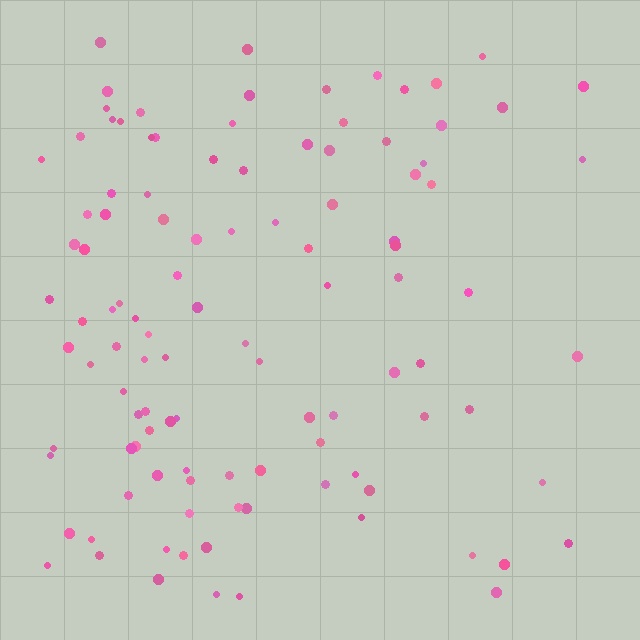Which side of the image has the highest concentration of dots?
The left.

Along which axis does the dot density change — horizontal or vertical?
Horizontal.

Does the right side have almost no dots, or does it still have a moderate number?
Still a moderate number, just noticeably fewer than the left.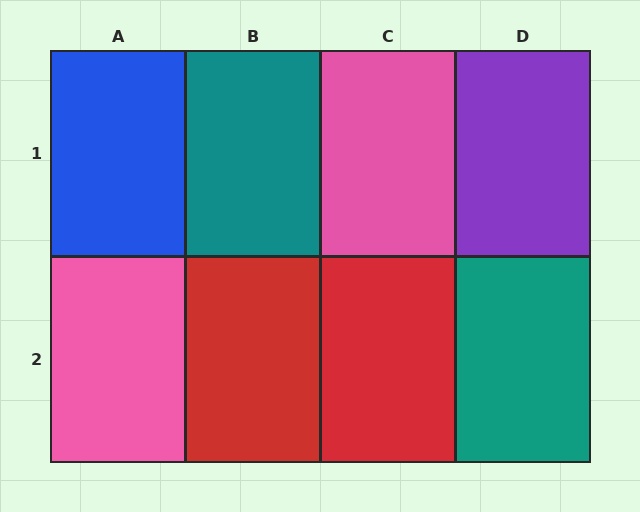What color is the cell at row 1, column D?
Purple.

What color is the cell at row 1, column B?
Teal.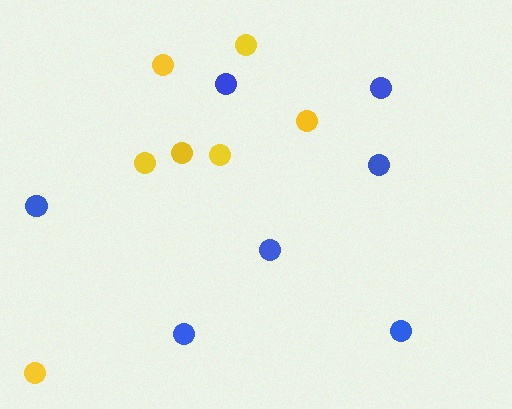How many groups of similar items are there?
There are 2 groups: one group of blue circles (7) and one group of yellow circles (7).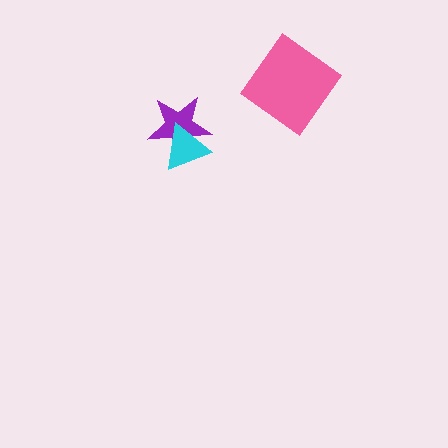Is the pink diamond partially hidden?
No, no other shape covers it.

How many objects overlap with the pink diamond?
0 objects overlap with the pink diamond.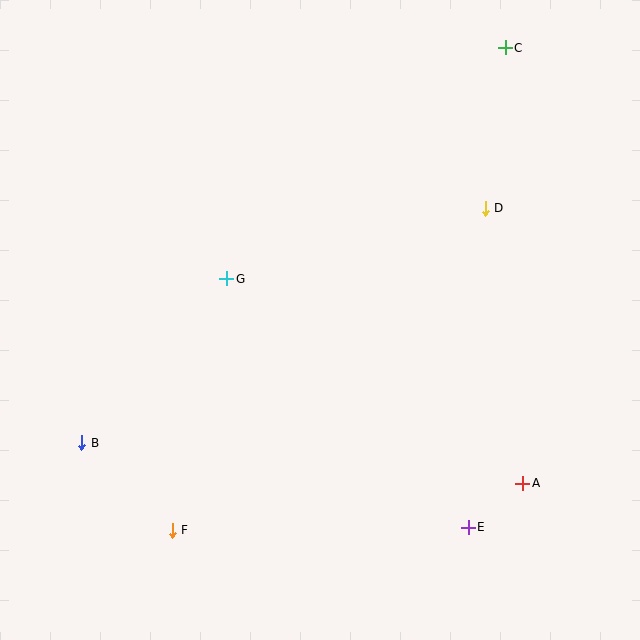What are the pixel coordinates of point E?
Point E is at (468, 527).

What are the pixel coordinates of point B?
Point B is at (82, 443).